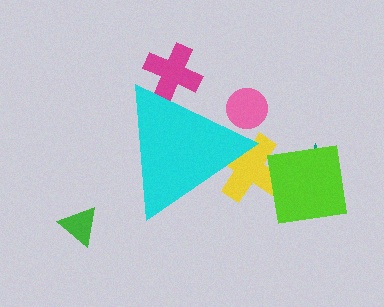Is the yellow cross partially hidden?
Yes, the yellow cross is partially hidden behind the cyan triangle.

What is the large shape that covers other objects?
A cyan triangle.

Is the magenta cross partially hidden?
Yes, the magenta cross is partially hidden behind the cyan triangle.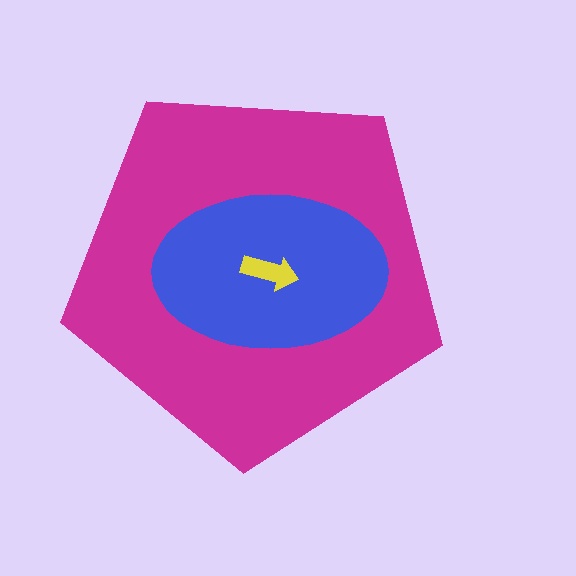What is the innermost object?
The yellow arrow.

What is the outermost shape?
The magenta pentagon.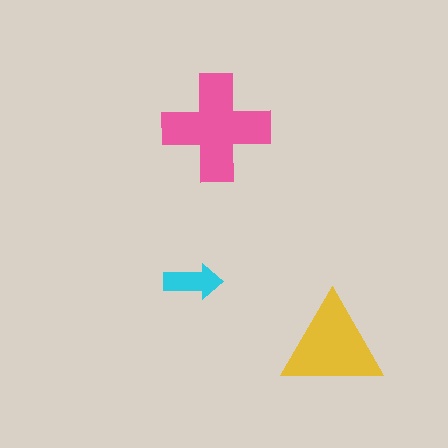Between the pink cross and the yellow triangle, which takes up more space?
The pink cross.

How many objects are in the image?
There are 3 objects in the image.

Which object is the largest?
The pink cross.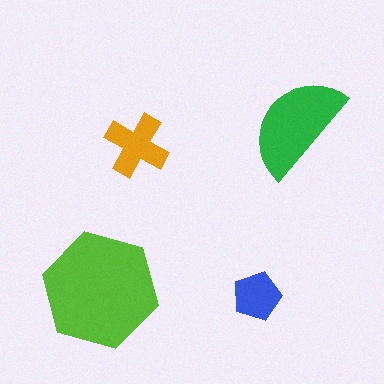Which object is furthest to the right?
The green semicircle is rightmost.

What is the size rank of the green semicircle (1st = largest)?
2nd.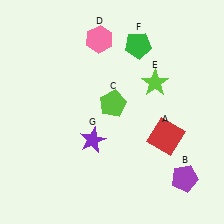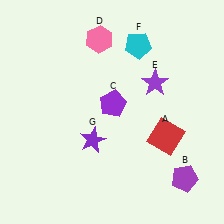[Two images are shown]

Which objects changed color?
C changed from lime to purple. E changed from lime to purple. F changed from green to cyan.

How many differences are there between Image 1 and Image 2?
There are 3 differences between the two images.